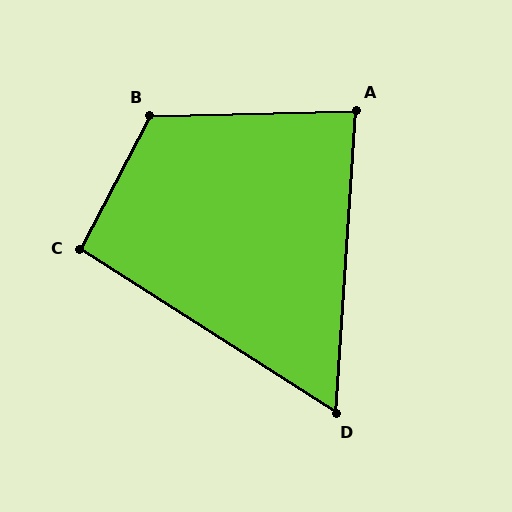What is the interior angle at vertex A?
Approximately 85 degrees (acute).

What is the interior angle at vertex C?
Approximately 95 degrees (obtuse).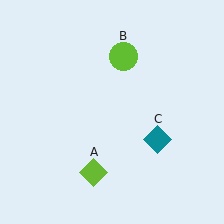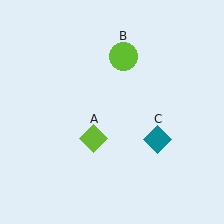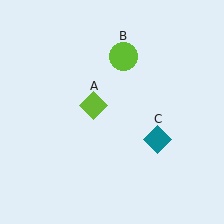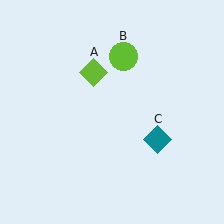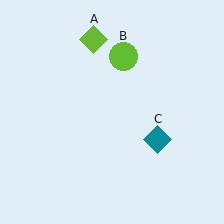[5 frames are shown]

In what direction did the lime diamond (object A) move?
The lime diamond (object A) moved up.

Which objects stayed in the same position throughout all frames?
Lime circle (object B) and teal diamond (object C) remained stationary.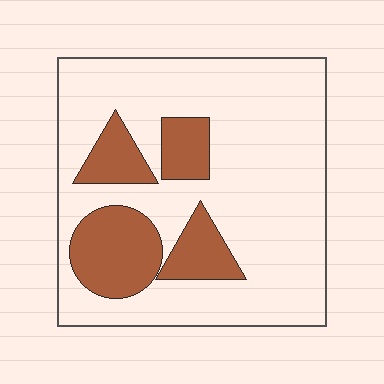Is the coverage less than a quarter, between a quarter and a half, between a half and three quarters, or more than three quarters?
Less than a quarter.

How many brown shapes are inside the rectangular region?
4.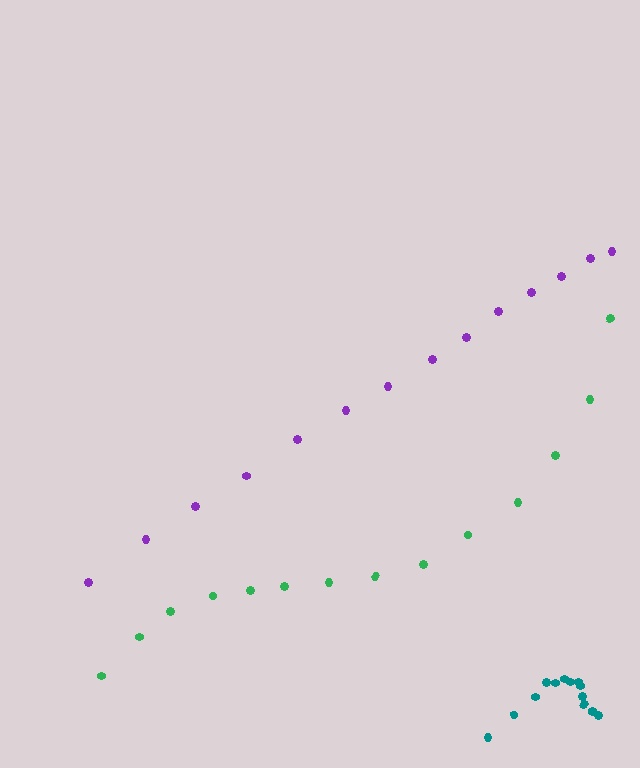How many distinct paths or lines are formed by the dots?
There are 3 distinct paths.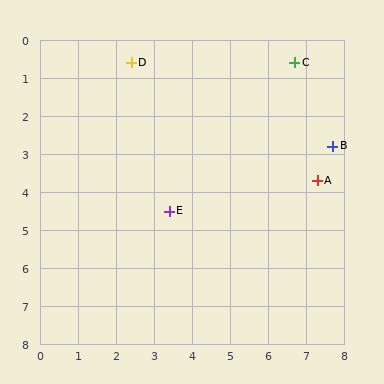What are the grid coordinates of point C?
Point C is at approximately (6.7, 0.6).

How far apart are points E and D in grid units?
Points E and D are about 4.0 grid units apart.